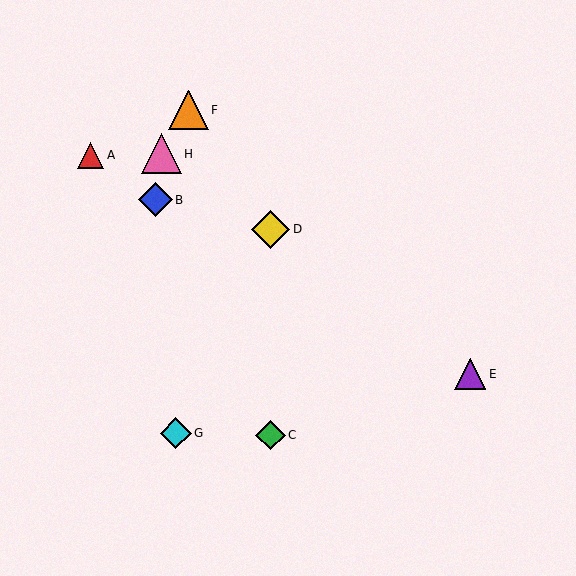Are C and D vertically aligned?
Yes, both are at x≈271.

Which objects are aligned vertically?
Objects C, D are aligned vertically.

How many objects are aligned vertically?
2 objects (C, D) are aligned vertically.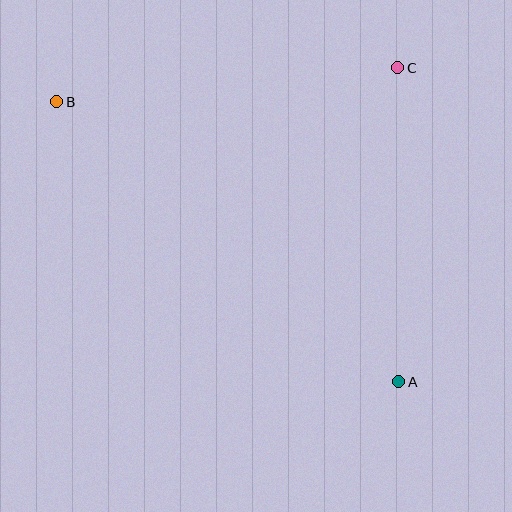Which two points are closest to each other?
Points A and C are closest to each other.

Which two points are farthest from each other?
Points A and B are farthest from each other.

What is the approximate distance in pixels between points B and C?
The distance between B and C is approximately 343 pixels.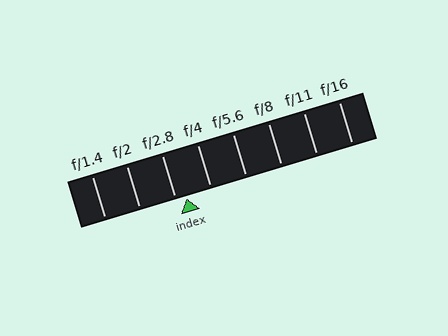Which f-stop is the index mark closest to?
The index mark is closest to f/2.8.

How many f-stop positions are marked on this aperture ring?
There are 8 f-stop positions marked.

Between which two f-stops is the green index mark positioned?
The index mark is between f/2.8 and f/4.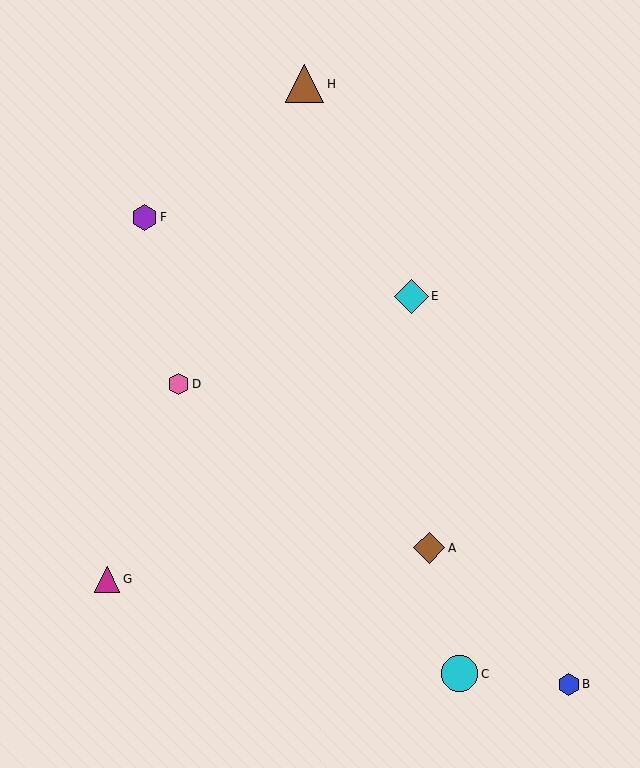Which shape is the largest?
The brown triangle (labeled H) is the largest.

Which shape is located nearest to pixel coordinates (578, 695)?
The blue hexagon (labeled B) at (569, 684) is nearest to that location.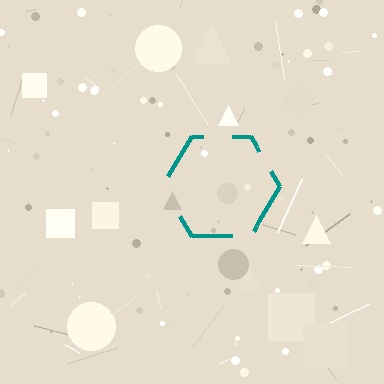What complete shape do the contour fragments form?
The contour fragments form a hexagon.